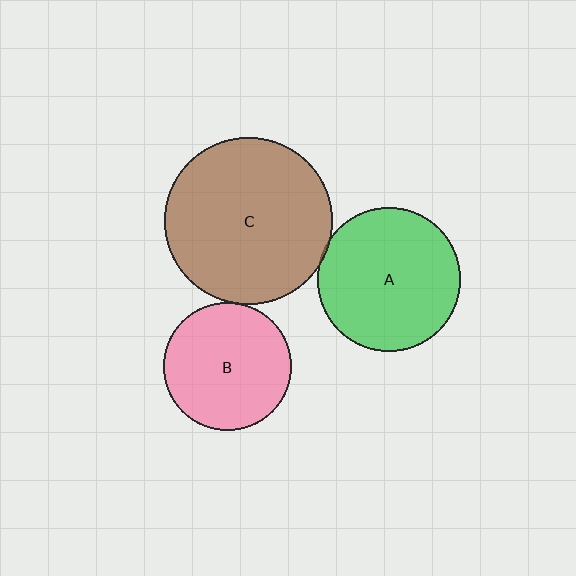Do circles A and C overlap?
Yes.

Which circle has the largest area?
Circle C (brown).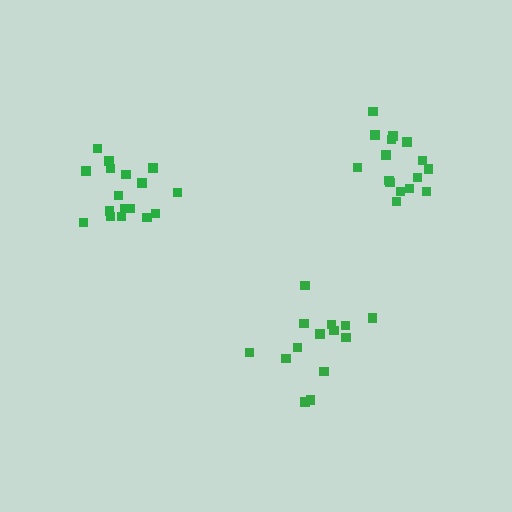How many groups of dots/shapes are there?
There are 3 groups.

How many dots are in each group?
Group 1: 16 dots, Group 2: 14 dots, Group 3: 17 dots (47 total).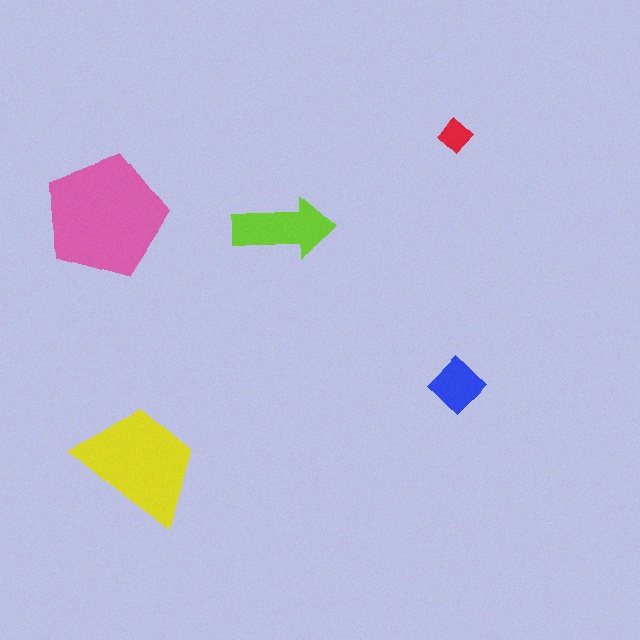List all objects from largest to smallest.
The pink pentagon, the yellow trapezoid, the lime arrow, the blue diamond, the red diamond.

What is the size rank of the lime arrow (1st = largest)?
3rd.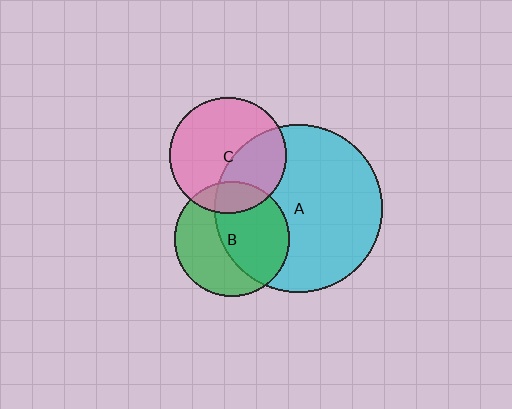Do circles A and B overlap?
Yes.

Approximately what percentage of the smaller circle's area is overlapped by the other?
Approximately 55%.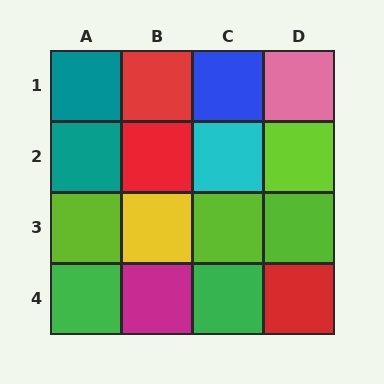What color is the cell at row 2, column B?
Red.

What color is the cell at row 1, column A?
Teal.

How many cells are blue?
1 cell is blue.